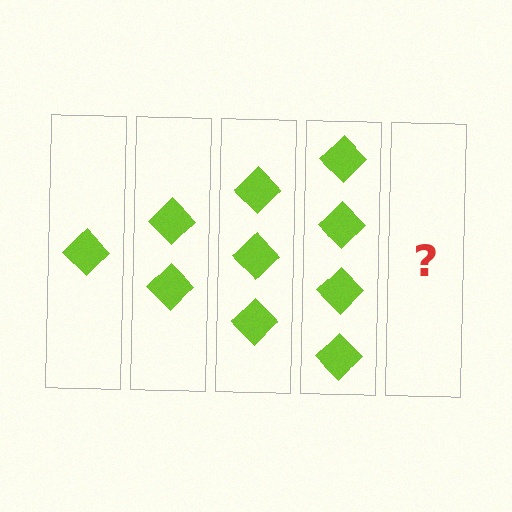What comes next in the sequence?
The next element should be 5 diamonds.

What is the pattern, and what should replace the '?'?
The pattern is that each step adds one more diamond. The '?' should be 5 diamonds.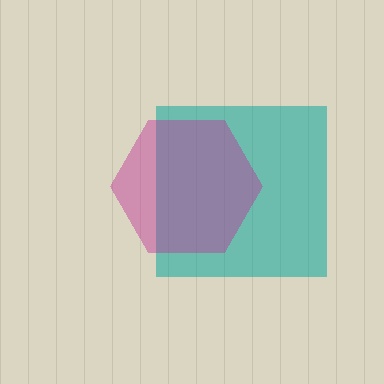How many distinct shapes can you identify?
There are 2 distinct shapes: a teal square, a magenta hexagon.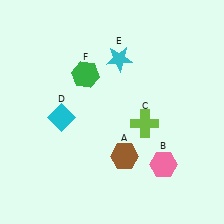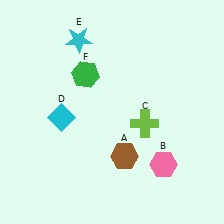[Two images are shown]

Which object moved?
The cyan star (E) moved left.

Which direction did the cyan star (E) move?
The cyan star (E) moved left.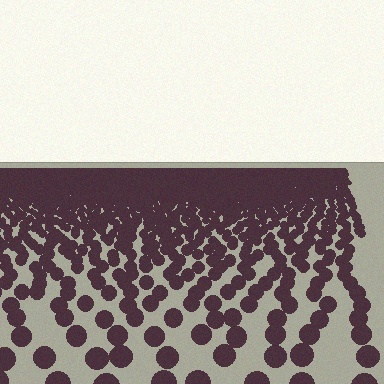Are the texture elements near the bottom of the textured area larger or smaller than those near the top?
Larger. Near the bottom, elements are closer to the viewer and appear at a bigger on-screen size.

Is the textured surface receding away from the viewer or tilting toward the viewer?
The surface is receding away from the viewer. Texture elements get smaller and denser toward the top.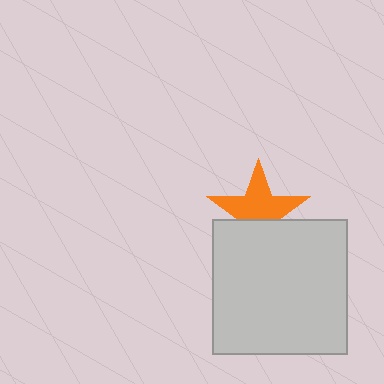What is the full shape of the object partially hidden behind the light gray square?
The partially hidden object is an orange star.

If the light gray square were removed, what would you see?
You would see the complete orange star.